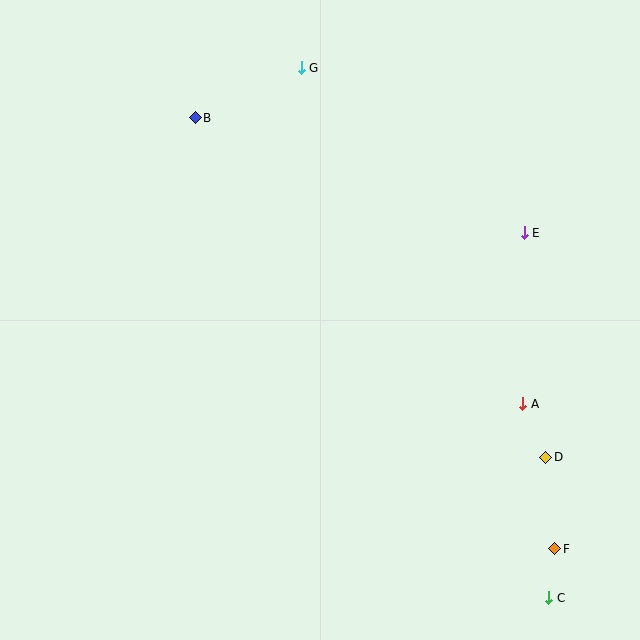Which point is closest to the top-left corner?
Point B is closest to the top-left corner.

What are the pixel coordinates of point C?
Point C is at (549, 598).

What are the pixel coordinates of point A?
Point A is at (523, 404).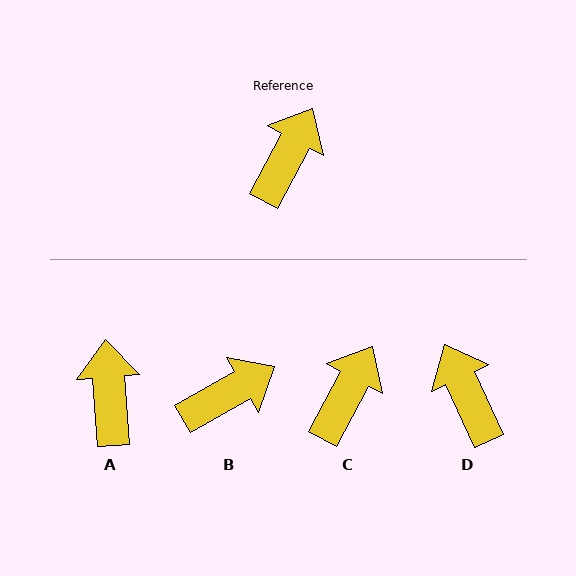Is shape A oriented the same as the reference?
No, it is off by about 33 degrees.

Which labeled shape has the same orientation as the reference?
C.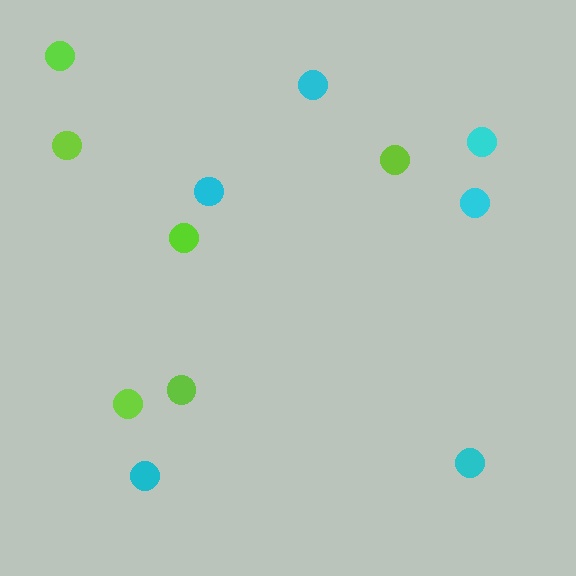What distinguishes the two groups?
There are 2 groups: one group of lime circles (6) and one group of cyan circles (6).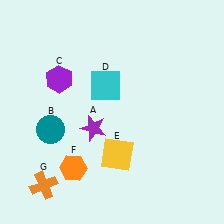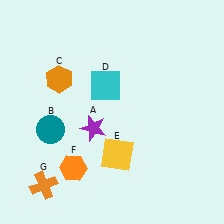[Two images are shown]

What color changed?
The hexagon (C) changed from purple in Image 1 to orange in Image 2.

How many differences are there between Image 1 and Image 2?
There is 1 difference between the two images.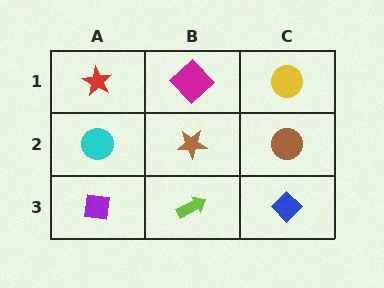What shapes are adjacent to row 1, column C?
A brown circle (row 2, column C), a magenta diamond (row 1, column B).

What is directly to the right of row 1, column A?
A magenta diamond.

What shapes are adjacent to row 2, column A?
A red star (row 1, column A), a purple square (row 3, column A), a brown star (row 2, column B).